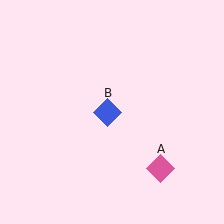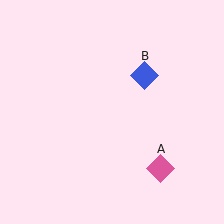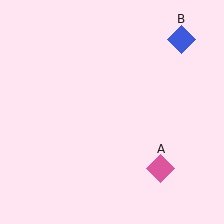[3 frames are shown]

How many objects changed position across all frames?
1 object changed position: blue diamond (object B).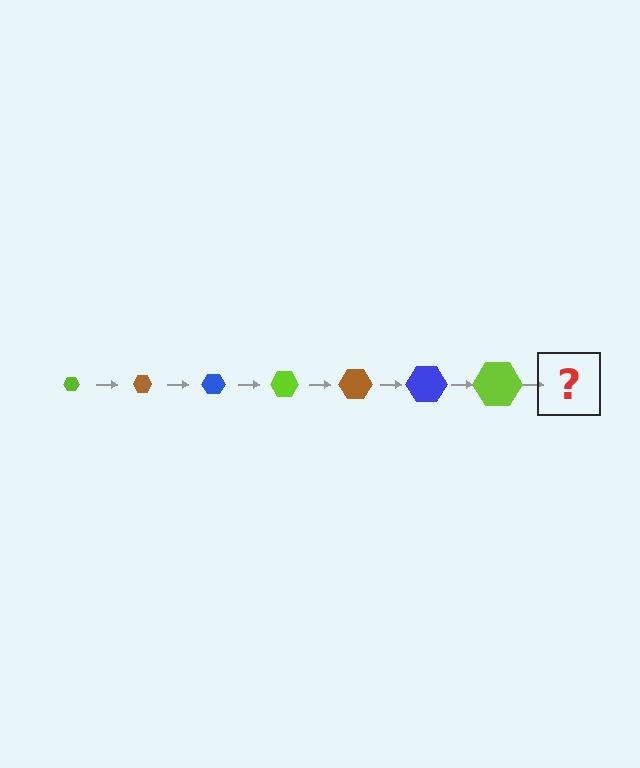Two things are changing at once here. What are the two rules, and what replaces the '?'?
The two rules are that the hexagon grows larger each step and the color cycles through lime, brown, and blue. The '?' should be a brown hexagon, larger than the previous one.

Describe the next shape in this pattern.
It should be a brown hexagon, larger than the previous one.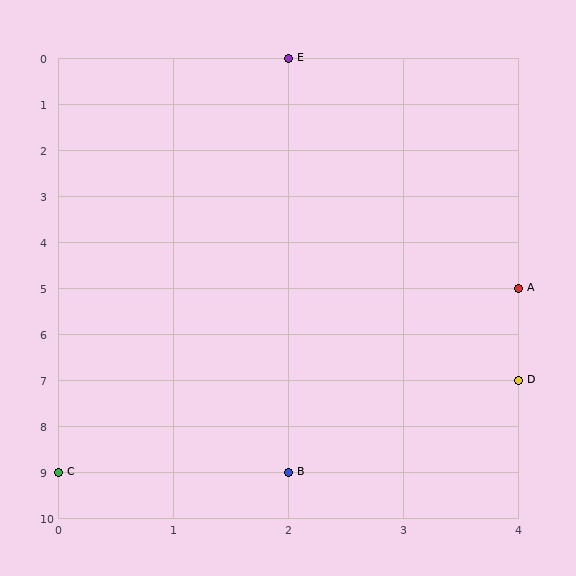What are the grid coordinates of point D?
Point D is at grid coordinates (4, 7).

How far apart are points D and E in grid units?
Points D and E are 2 columns and 7 rows apart (about 7.3 grid units diagonally).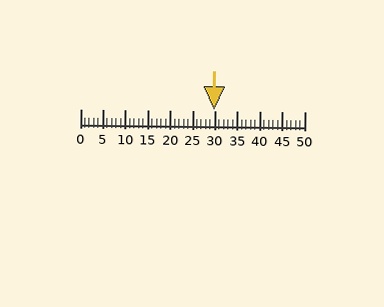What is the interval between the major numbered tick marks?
The major tick marks are spaced 5 units apart.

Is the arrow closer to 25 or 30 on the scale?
The arrow is closer to 30.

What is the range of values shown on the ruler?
The ruler shows values from 0 to 50.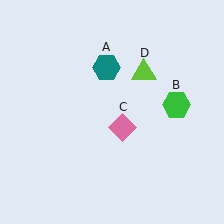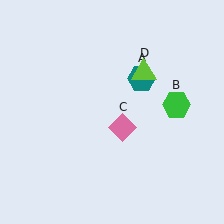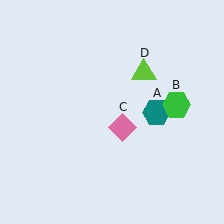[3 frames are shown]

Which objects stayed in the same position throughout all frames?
Green hexagon (object B) and pink diamond (object C) and lime triangle (object D) remained stationary.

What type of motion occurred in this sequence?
The teal hexagon (object A) rotated clockwise around the center of the scene.